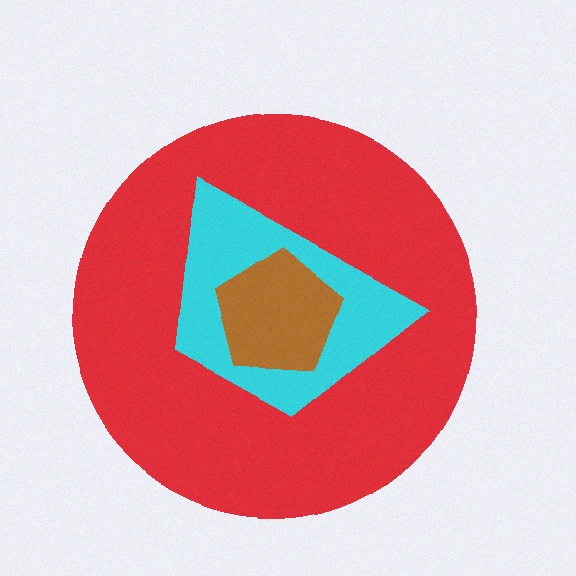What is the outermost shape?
The red circle.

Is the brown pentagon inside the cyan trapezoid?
Yes.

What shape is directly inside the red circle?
The cyan trapezoid.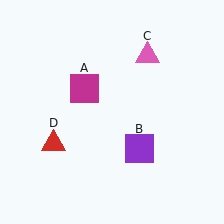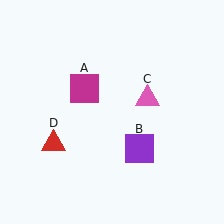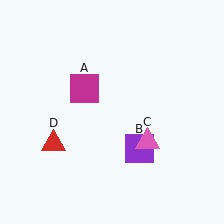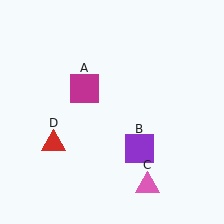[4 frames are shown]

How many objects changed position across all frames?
1 object changed position: pink triangle (object C).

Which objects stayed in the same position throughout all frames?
Magenta square (object A) and purple square (object B) and red triangle (object D) remained stationary.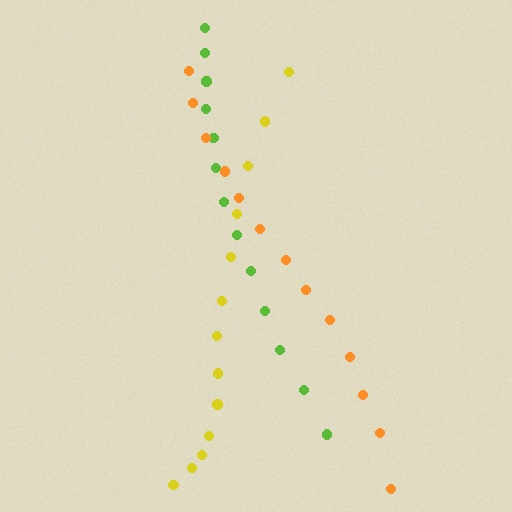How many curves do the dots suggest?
There are 3 distinct paths.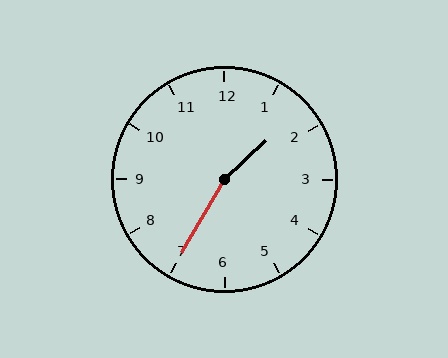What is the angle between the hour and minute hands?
Approximately 162 degrees.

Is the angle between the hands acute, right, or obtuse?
It is obtuse.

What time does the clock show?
1:35.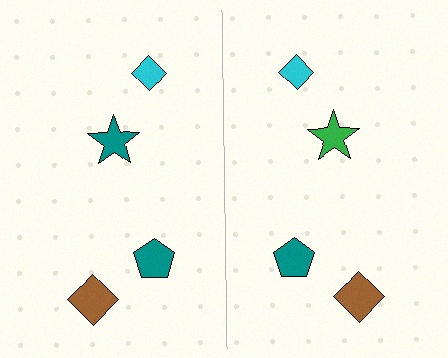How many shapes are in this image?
There are 8 shapes in this image.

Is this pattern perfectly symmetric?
No, the pattern is not perfectly symmetric. The green star on the right side breaks the symmetry — its mirror counterpart is teal.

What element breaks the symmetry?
The green star on the right side breaks the symmetry — its mirror counterpart is teal.